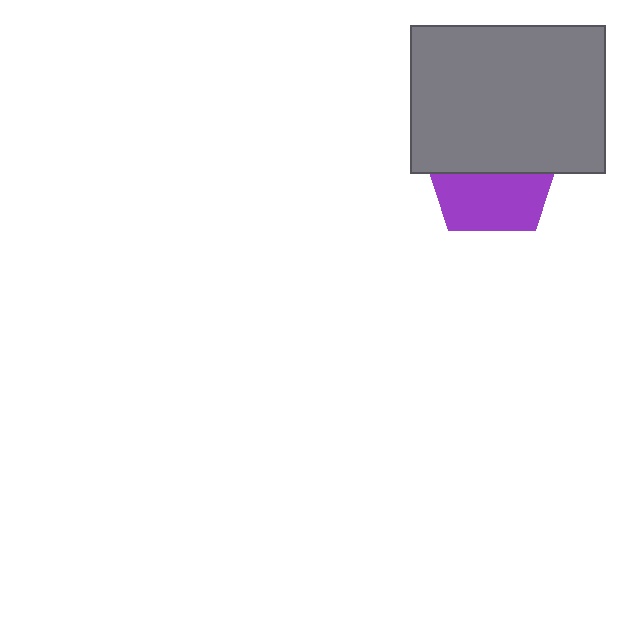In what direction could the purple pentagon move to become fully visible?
The purple pentagon could move down. That would shift it out from behind the gray rectangle entirely.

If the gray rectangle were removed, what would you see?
You would see the complete purple pentagon.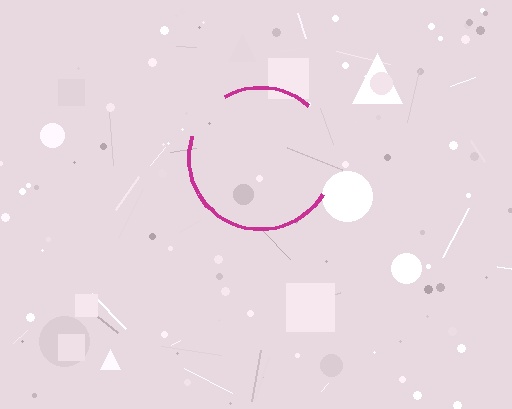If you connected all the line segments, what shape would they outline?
They would outline a circle.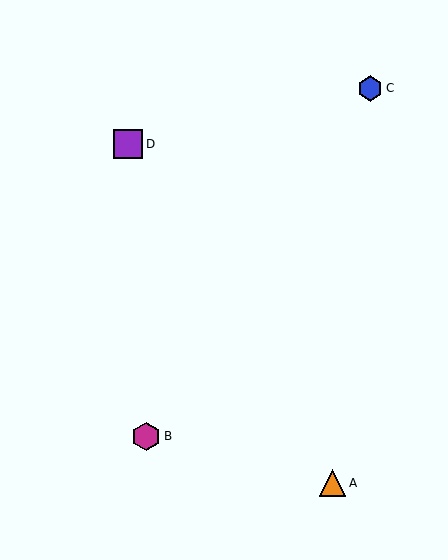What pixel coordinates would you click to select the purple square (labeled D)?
Click at (128, 144) to select the purple square D.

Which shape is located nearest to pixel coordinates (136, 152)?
The purple square (labeled D) at (128, 144) is nearest to that location.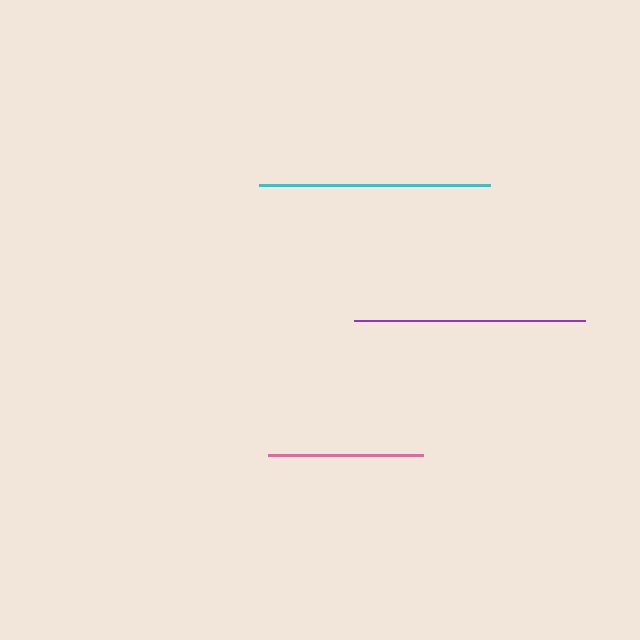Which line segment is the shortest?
The pink line is the shortest at approximately 155 pixels.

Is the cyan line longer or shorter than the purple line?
The cyan line is longer than the purple line.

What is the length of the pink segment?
The pink segment is approximately 155 pixels long.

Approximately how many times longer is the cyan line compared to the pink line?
The cyan line is approximately 1.5 times the length of the pink line.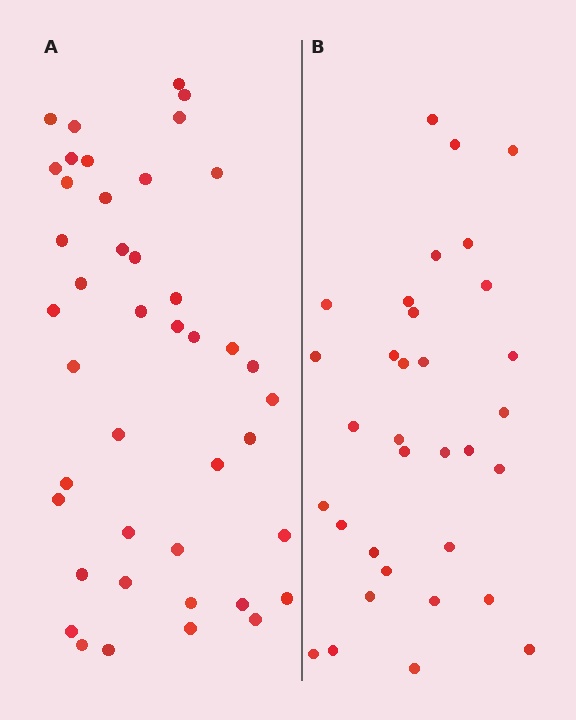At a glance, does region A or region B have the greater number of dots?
Region A (the left region) has more dots.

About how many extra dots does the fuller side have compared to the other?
Region A has roughly 10 or so more dots than region B.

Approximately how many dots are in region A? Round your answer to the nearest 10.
About 40 dots. (The exact count is 43, which rounds to 40.)